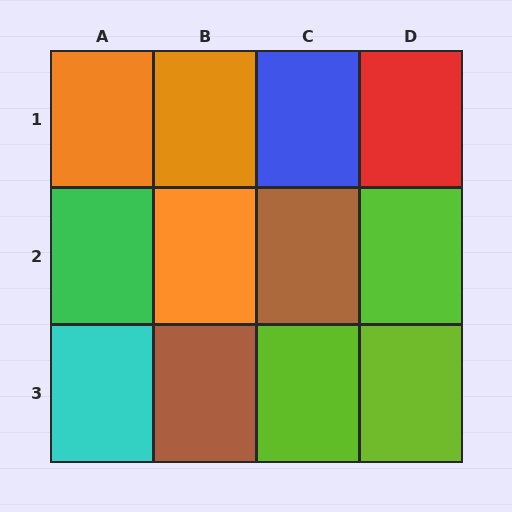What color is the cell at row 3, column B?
Brown.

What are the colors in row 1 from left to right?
Orange, orange, blue, red.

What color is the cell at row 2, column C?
Brown.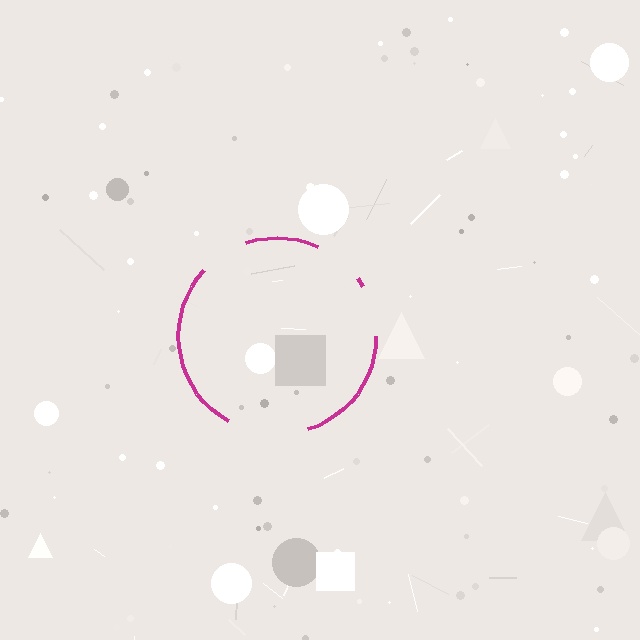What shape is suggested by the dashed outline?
The dashed outline suggests a circle.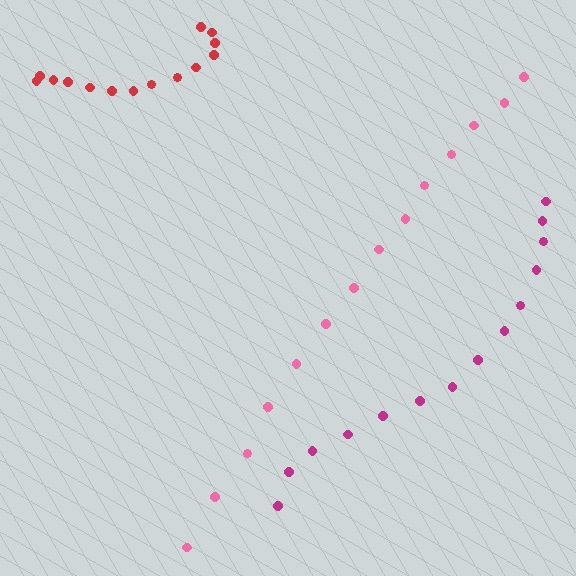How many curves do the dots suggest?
There are 3 distinct paths.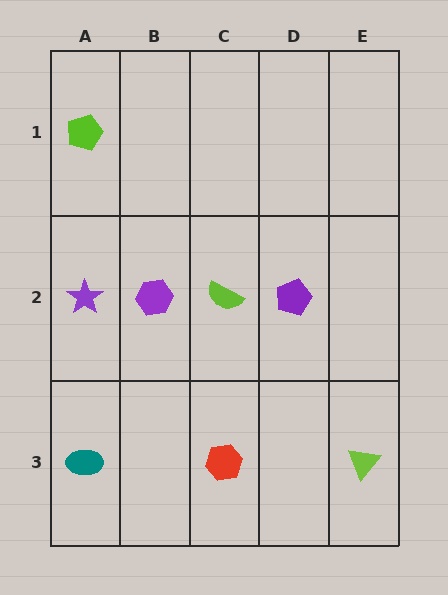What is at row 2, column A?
A purple star.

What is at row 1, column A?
A lime pentagon.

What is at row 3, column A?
A teal ellipse.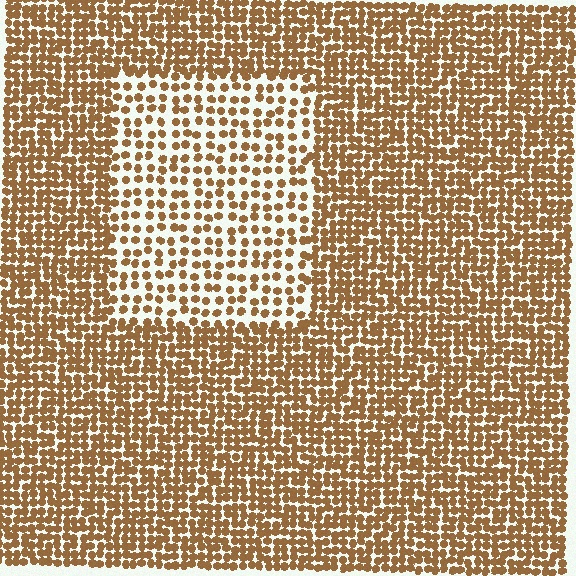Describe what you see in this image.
The image contains small brown elements arranged at two different densities. A rectangle-shaped region is visible where the elements are less densely packed than the surrounding area.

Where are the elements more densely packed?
The elements are more densely packed outside the rectangle boundary.